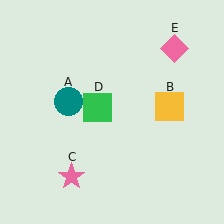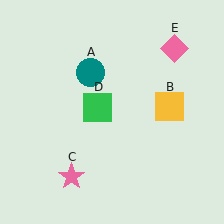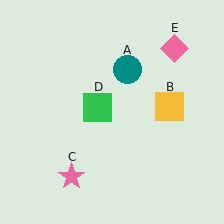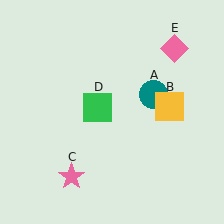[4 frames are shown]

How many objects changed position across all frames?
1 object changed position: teal circle (object A).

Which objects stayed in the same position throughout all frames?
Yellow square (object B) and pink star (object C) and green square (object D) and pink diamond (object E) remained stationary.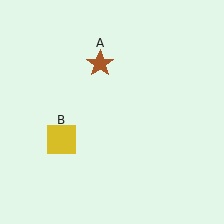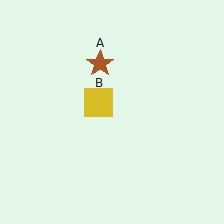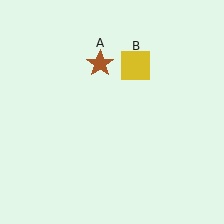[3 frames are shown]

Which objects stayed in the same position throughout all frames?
Brown star (object A) remained stationary.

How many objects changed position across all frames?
1 object changed position: yellow square (object B).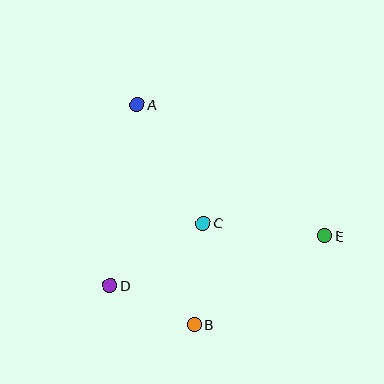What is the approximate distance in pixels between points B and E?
The distance between B and E is approximately 158 pixels.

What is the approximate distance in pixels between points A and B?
The distance between A and B is approximately 227 pixels.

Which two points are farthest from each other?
Points A and E are farthest from each other.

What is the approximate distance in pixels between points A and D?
The distance between A and D is approximately 182 pixels.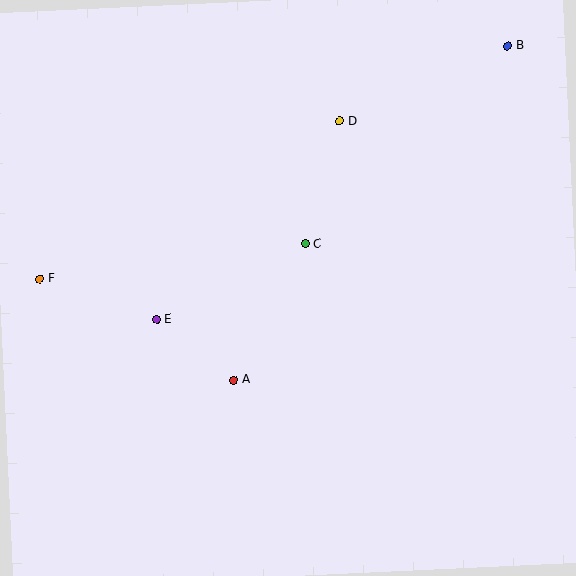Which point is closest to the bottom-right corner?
Point A is closest to the bottom-right corner.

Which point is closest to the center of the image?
Point C at (305, 244) is closest to the center.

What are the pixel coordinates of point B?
Point B is at (508, 46).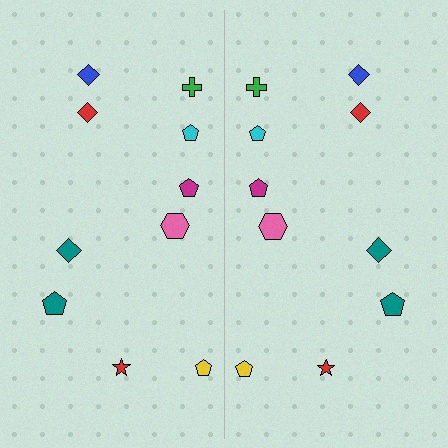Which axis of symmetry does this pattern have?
The pattern has a vertical axis of symmetry running through the center of the image.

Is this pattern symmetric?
Yes, this pattern has bilateral (reflection) symmetry.